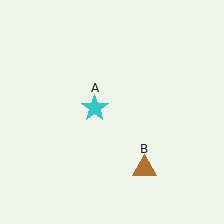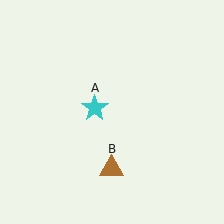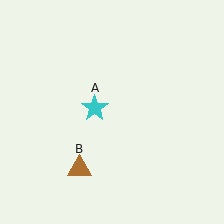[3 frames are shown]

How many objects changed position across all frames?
1 object changed position: brown triangle (object B).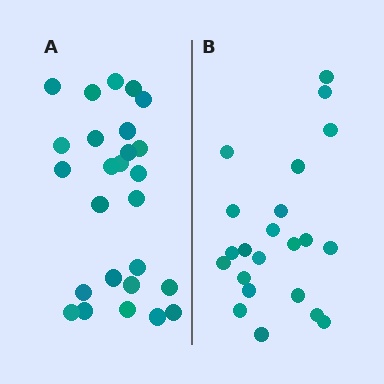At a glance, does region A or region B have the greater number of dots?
Region A (the left region) has more dots.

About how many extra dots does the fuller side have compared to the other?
Region A has about 4 more dots than region B.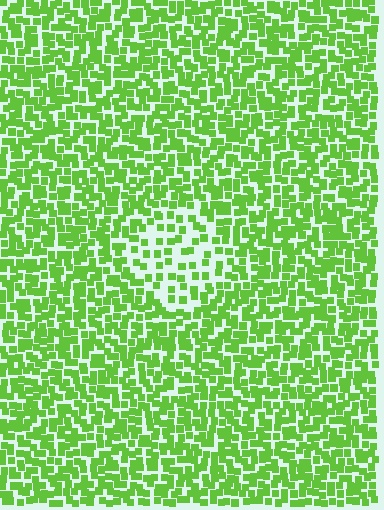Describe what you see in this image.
The image contains small lime elements arranged at two different densities. A diamond-shaped region is visible where the elements are less densely packed than the surrounding area.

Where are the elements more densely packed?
The elements are more densely packed outside the diamond boundary.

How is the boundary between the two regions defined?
The boundary is defined by a change in element density (approximately 2.1x ratio). All elements are the same color, size, and shape.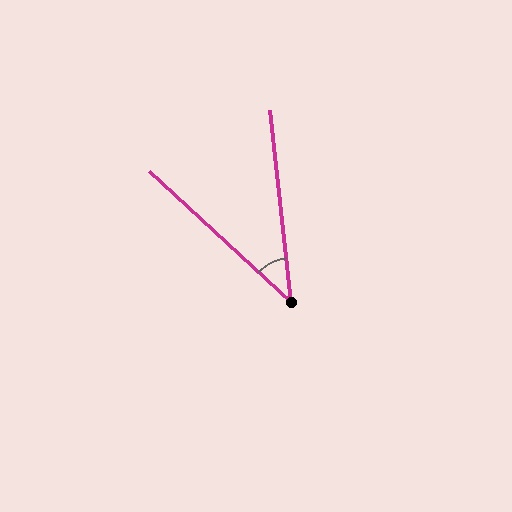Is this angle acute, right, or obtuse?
It is acute.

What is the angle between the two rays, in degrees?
Approximately 41 degrees.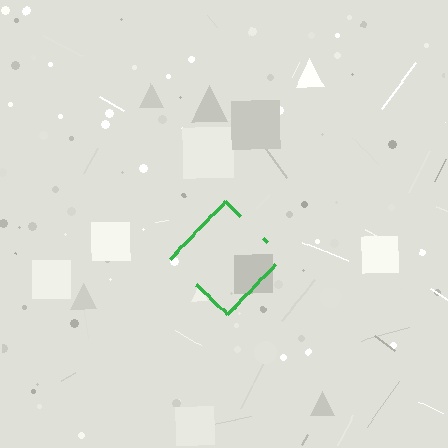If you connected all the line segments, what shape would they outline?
They would outline a diamond.